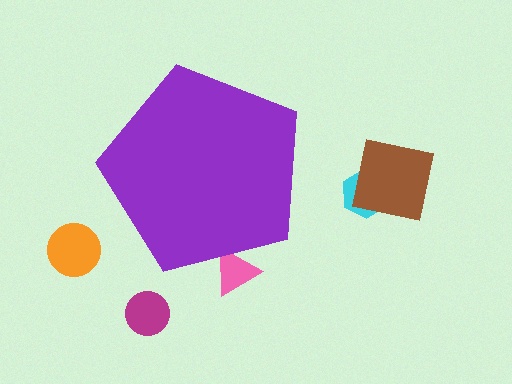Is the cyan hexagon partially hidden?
No, the cyan hexagon is fully visible.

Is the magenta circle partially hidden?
No, the magenta circle is fully visible.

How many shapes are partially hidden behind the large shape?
1 shape is partially hidden.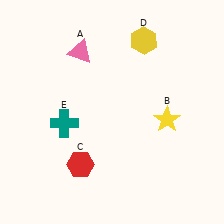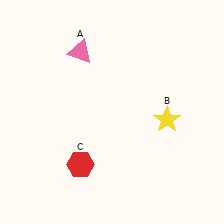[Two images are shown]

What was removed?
The yellow hexagon (D), the teal cross (E) were removed in Image 2.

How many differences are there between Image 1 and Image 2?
There are 2 differences between the two images.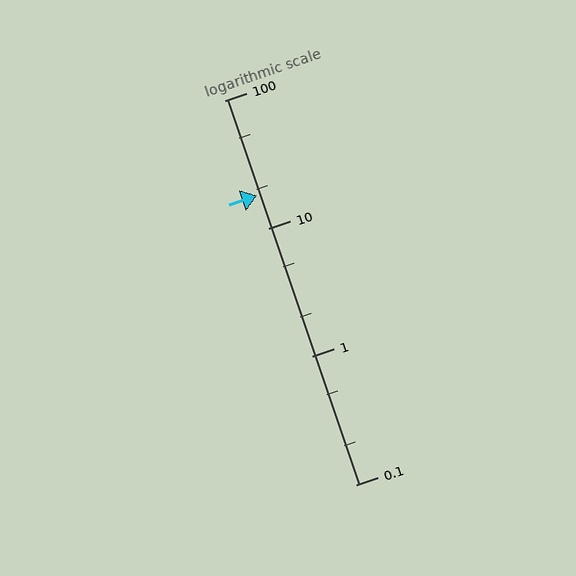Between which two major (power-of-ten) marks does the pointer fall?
The pointer is between 10 and 100.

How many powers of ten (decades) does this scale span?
The scale spans 3 decades, from 0.1 to 100.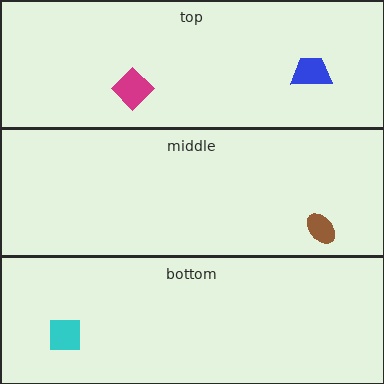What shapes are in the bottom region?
The cyan square.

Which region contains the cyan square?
The bottom region.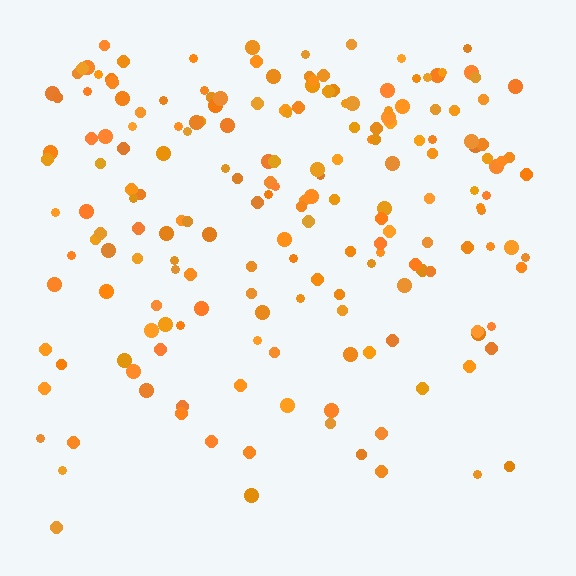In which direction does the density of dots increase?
From bottom to top, with the top side densest.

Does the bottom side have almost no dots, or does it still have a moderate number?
Still a moderate number, just noticeably fewer than the top.